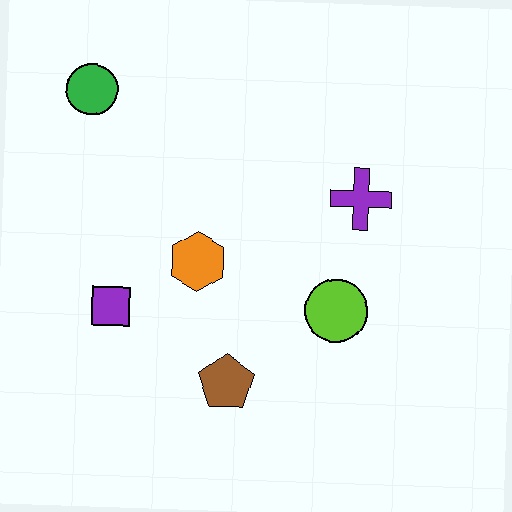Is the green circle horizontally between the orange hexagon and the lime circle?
No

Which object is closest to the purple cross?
The lime circle is closest to the purple cross.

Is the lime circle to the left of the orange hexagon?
No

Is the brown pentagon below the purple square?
Yes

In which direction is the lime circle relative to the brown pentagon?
The lime circle is to the right of the brown pentagon.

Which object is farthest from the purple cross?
The green circle is farthest from the purple cross.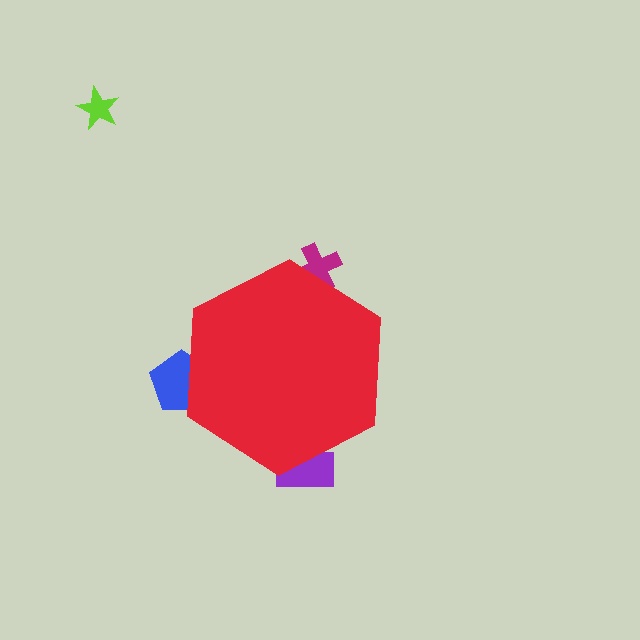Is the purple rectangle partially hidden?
Yes, the purple rectangle is partially hidden behind the red hexagon.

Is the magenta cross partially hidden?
Yes, the magenta cross is partially hidden behind the red hexagon.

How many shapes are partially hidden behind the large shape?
3 shapes are partially hidden.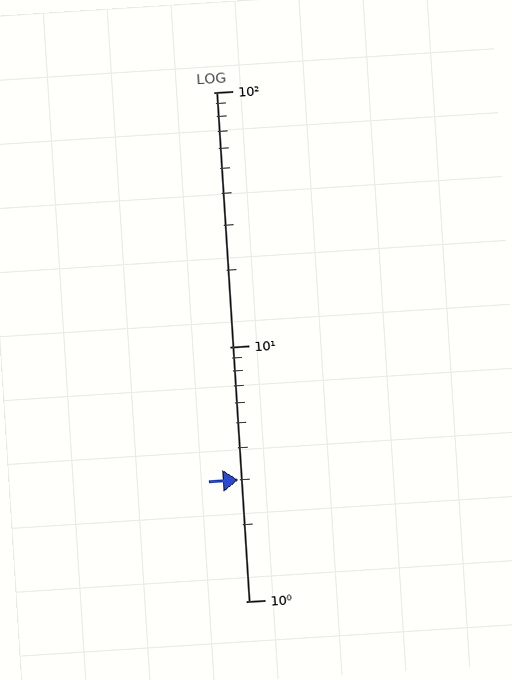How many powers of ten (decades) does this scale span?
The scale spans 2 decades, from 1 to 100.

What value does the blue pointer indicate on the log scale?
The pointer indicates approximately 3.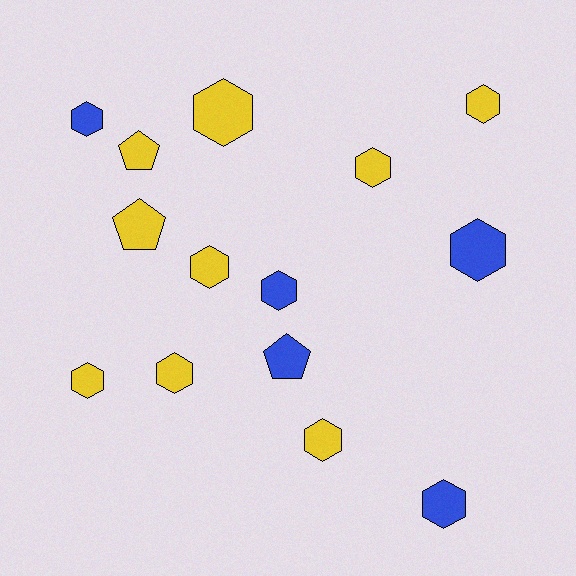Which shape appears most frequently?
Hexagon, with 11 objects.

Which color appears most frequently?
Yellow, with 9 objects.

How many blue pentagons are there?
There is 1 blue pentagon.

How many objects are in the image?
There are 14 objects.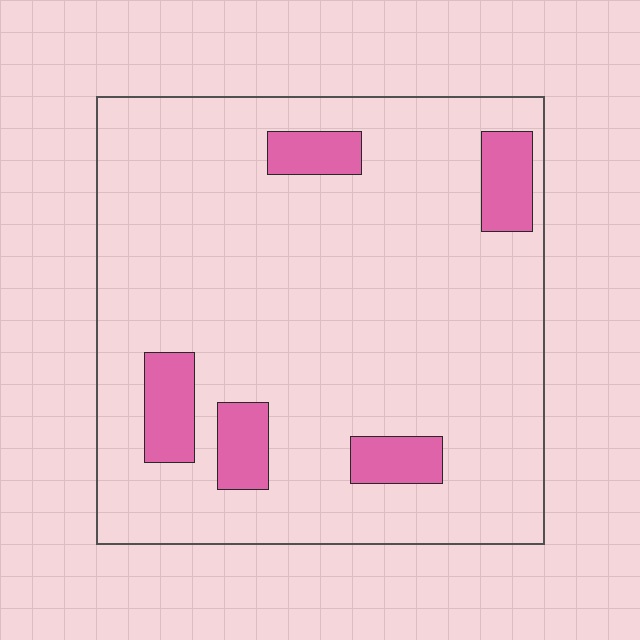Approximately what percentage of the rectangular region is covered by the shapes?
Approximately 10%.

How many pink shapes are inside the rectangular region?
5.